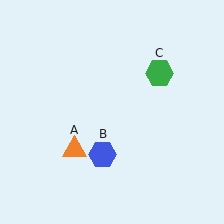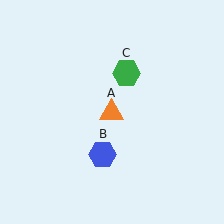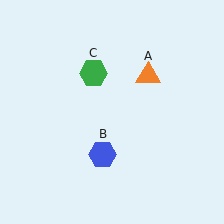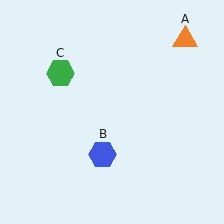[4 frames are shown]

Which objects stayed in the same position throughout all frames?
Blue hexagon (object B) remained stationary.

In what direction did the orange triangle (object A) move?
The orange triangle (object A) moved up and to the right.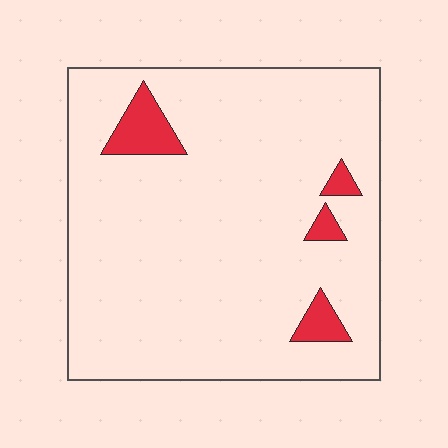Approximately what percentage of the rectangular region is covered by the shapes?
Approximately 5%.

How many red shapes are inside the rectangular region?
4.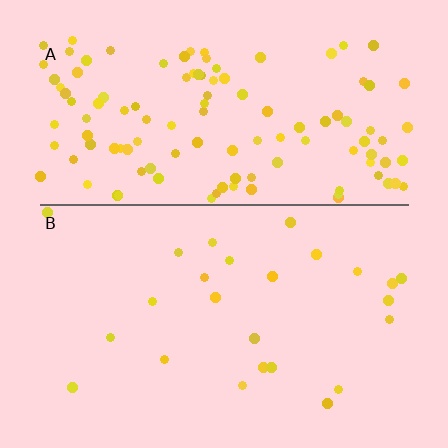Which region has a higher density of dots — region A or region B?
A (the top).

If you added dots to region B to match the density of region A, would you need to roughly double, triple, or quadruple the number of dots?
Approximately quadruple.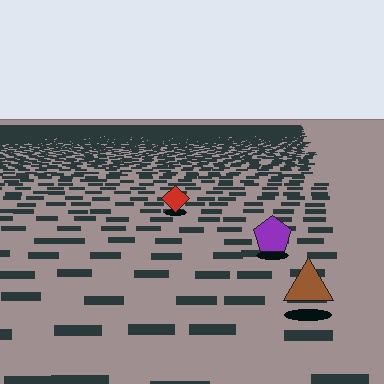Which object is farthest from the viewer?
The red diamond is farthest from the viewer. It appears smaller and the ground texture around it is denser.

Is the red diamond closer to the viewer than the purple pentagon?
No. The purple pentagon is closer — you can tell from the texture gradient: the ground texture is coarser near it.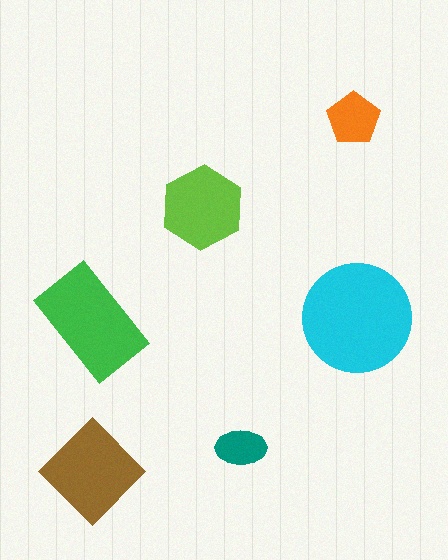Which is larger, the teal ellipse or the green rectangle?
The green rectangle.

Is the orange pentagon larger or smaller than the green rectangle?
Smaller.